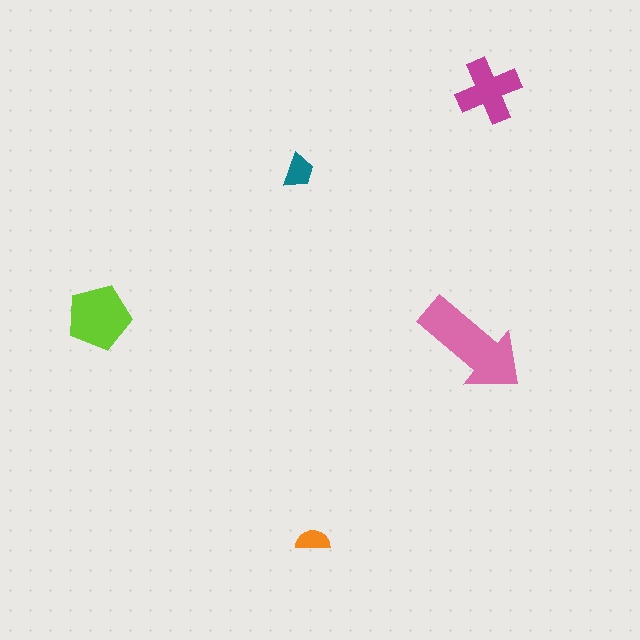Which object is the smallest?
The orange semicircle.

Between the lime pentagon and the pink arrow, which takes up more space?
The pink arrow.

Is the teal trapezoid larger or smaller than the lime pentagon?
Smaller.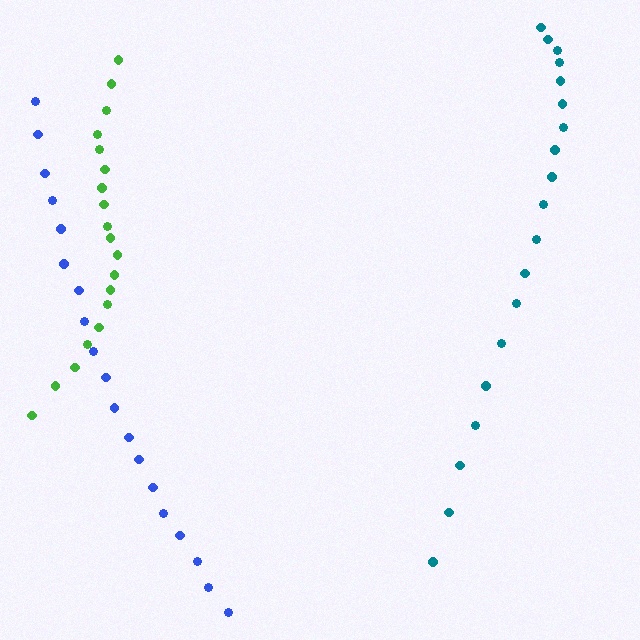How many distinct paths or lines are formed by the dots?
There are 3 distinct paths.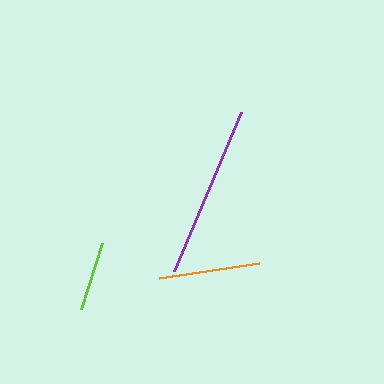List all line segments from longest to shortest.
From longest to shortest: purple, orange, lime.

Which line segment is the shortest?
The lime line is the shortest at approximately 70 pixels.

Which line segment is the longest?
The purple line is the longest at approximately 172 pixels.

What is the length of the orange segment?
The orange segment is approximately 101 pixels long.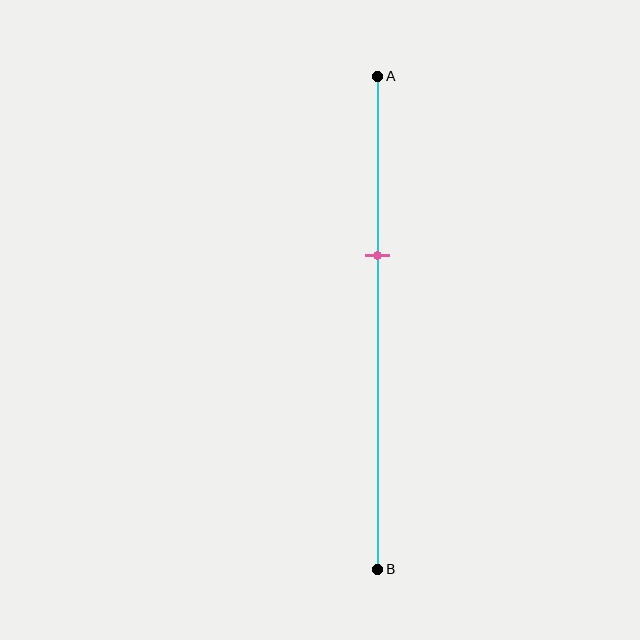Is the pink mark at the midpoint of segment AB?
No, the mark is at about 35% from A, not at the 50% midpoint.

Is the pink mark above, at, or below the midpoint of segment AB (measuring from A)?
The pink mark is above the midpoint of segment AB.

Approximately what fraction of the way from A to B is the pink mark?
The pink mark is approximately 35% of the way from A to B.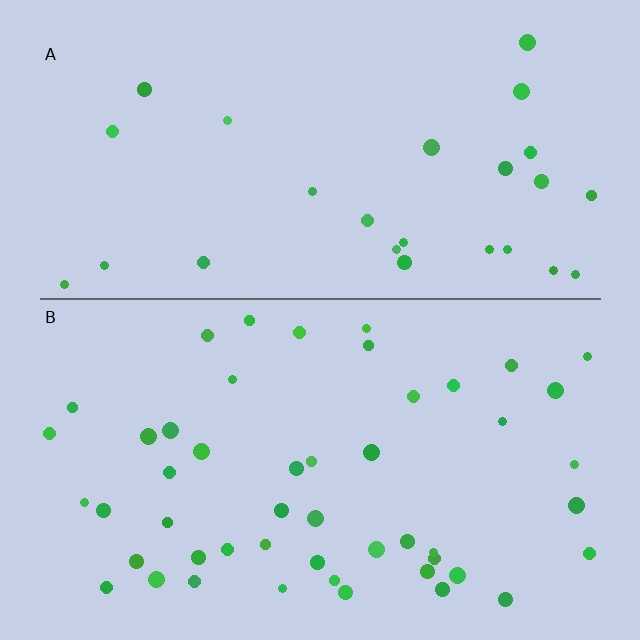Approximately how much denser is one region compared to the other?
Approximately 1.9× — region B over region A.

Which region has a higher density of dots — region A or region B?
B (the bottom).